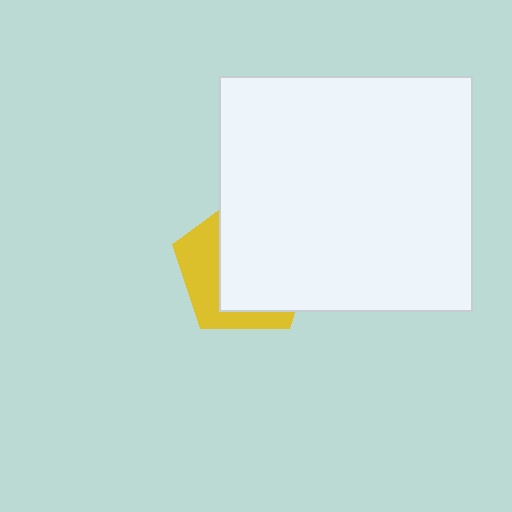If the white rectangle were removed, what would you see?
You would see the complete yellow pentagon.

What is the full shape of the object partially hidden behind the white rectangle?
The partially hidden object is a yellow pentagon.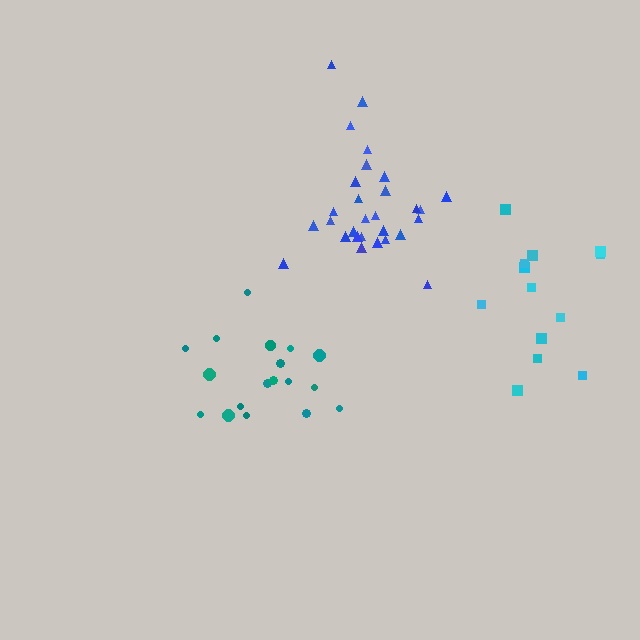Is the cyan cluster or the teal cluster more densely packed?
Teal.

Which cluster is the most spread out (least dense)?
Cyan.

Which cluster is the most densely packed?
Blue.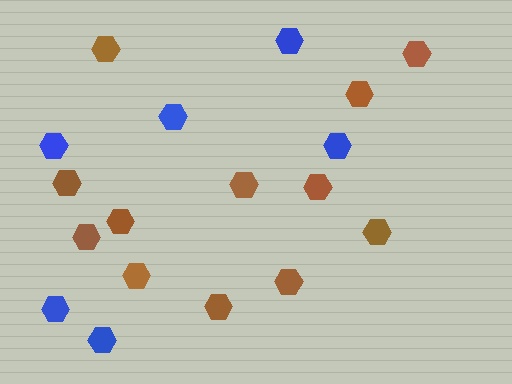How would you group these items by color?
There are 2 groups: one group of brown hexagons (12) and one group of blue hexagons (6).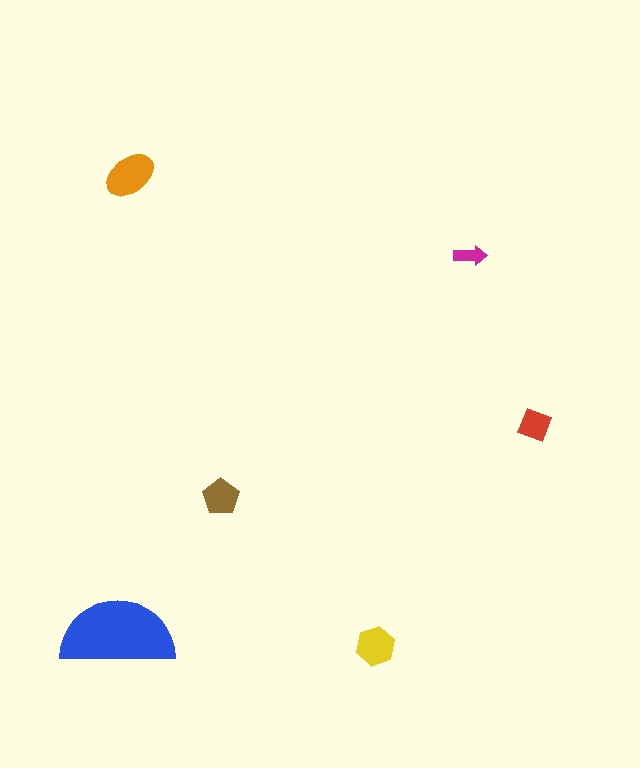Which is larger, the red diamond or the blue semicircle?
The blue semicircle.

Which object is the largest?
The blue semicircle.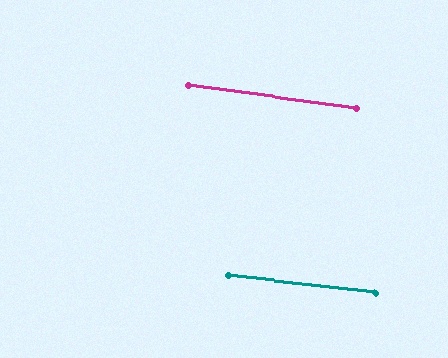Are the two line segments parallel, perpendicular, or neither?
Parallel — their directions differ by only 1.1°.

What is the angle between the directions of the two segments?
Approximately 1 degree.